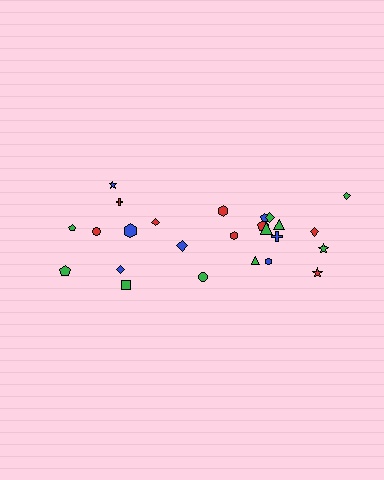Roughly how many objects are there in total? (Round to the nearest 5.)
Roughly 25 objects in total.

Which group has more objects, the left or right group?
The right group.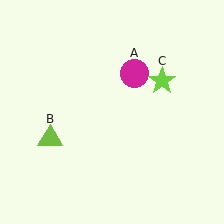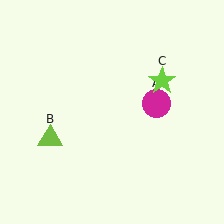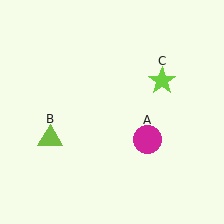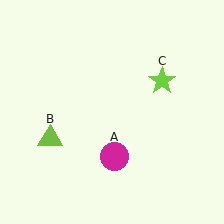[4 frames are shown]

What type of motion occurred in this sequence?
The magenta circle (object A) rotated clockwise around the center of the scene.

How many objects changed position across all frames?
1 object changed position: magenta circle (object A).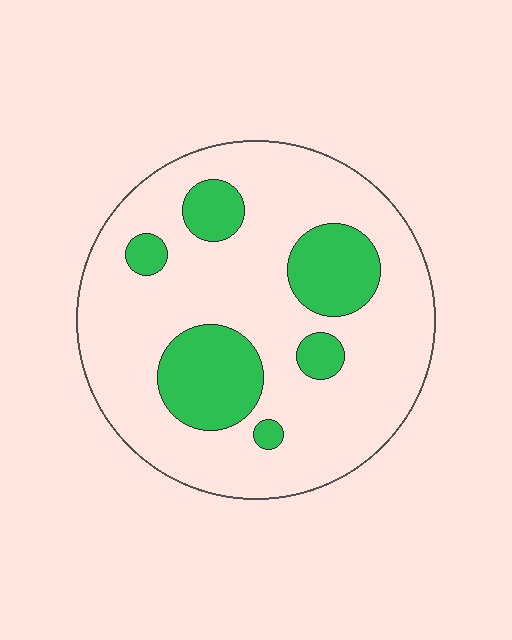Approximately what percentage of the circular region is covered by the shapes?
Approximately 25%.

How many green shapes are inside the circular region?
6.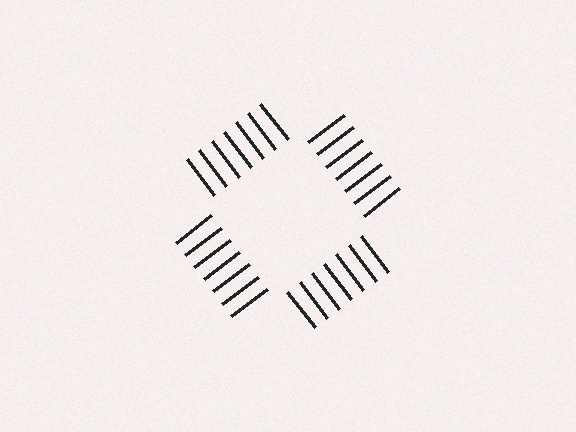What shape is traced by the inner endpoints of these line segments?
An illusory square — the line segments terminate on its edges but no continuous stroke is drawn.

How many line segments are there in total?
28 — 7 along each of the 4 edges.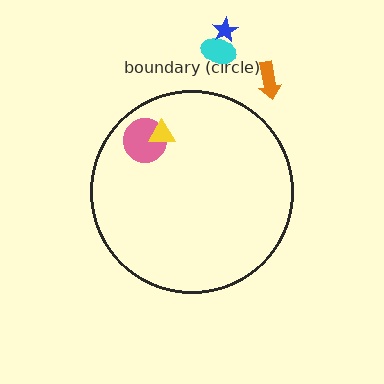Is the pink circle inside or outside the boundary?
Inside.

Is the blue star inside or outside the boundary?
Outside.